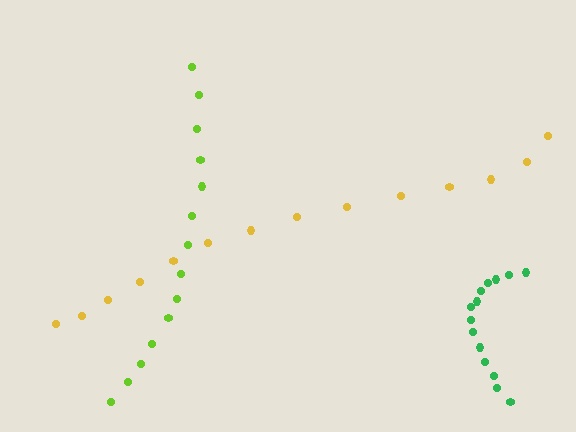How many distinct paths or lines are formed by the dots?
There are 3 distinct paths.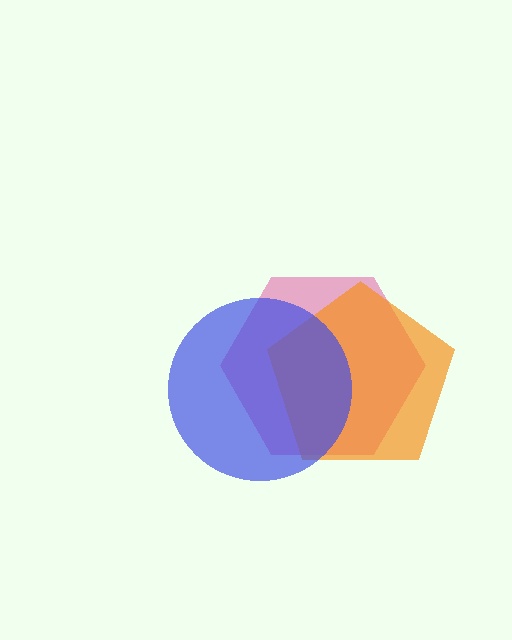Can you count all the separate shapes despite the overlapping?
Yes, there are 3 separate shapes.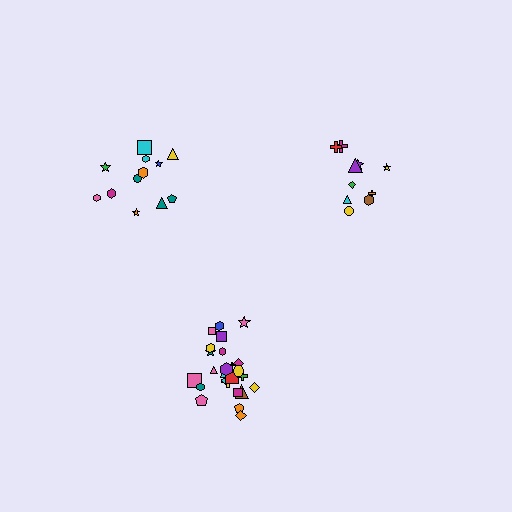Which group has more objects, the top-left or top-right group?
The top-left group.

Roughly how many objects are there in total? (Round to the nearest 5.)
Roughly 45 objects in total.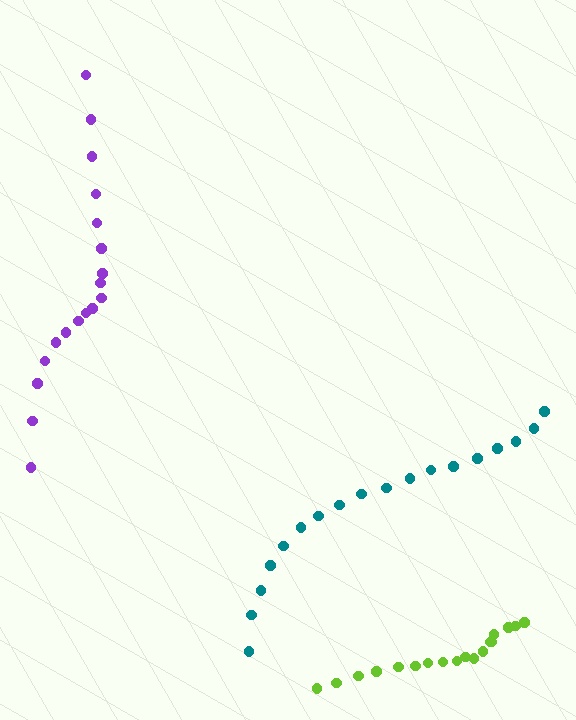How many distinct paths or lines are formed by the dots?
There are 3 distinct paths.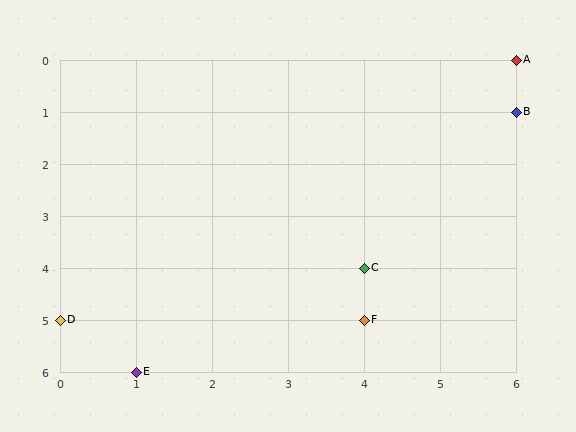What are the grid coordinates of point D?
Point D is at grid coordinates (0, 5).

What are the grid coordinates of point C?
Point C is at grid coordinates (4, 4).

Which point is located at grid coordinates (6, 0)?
Point A is at (6, 0).